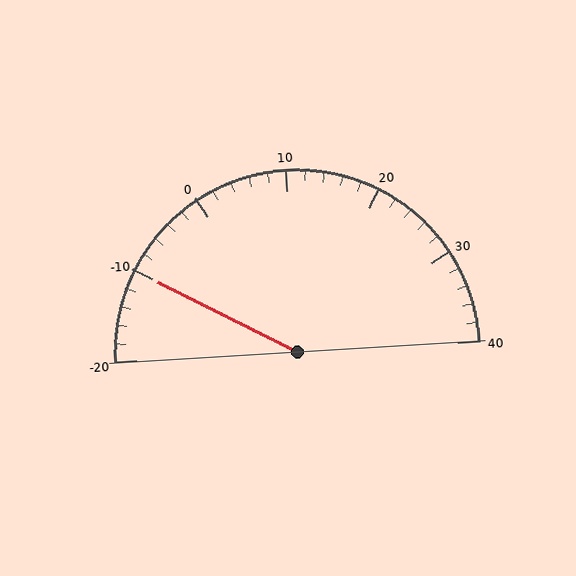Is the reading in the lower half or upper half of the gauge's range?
The reading is in the lower half of the range (-20 to 40).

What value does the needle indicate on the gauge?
The needle indicates approximately -10.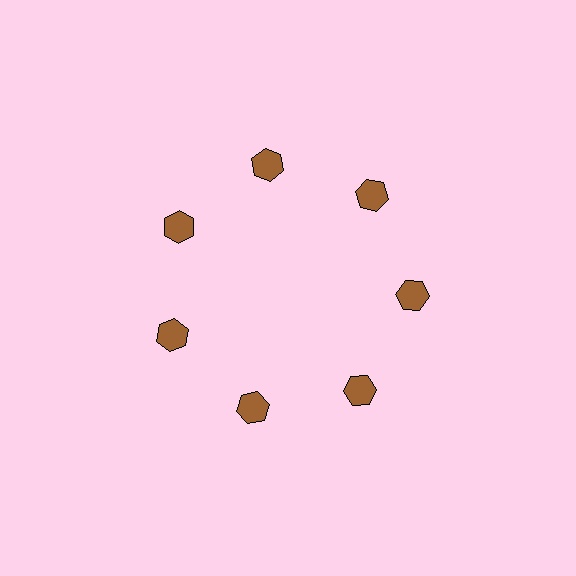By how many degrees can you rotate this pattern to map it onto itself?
The pattern maps onto itself every 51 degrees of rotation.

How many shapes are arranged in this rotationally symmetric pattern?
There are 7 shapes, arranged in 7 groups of 1.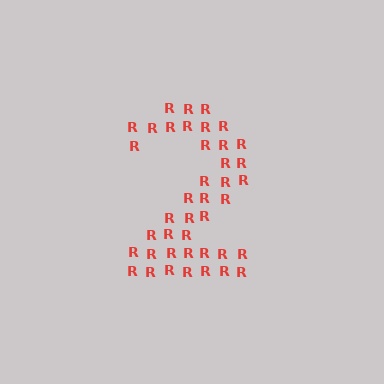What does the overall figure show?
The overall figure shows the digit 2.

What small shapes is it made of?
It is made of small letter R's.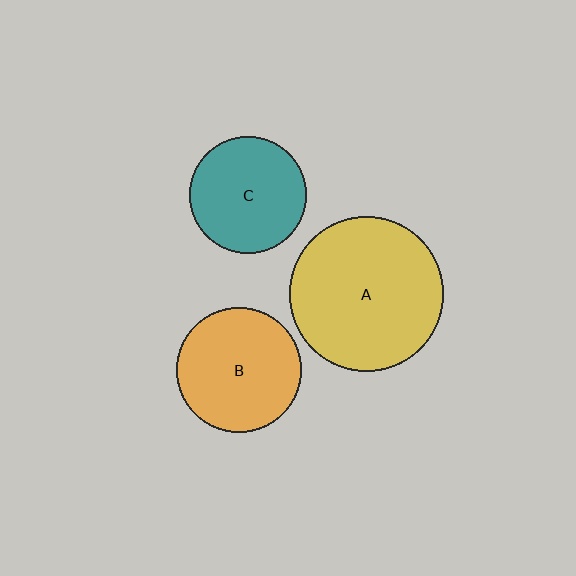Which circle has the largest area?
Circle A (yellow).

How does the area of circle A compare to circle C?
Approximately 1.7 times.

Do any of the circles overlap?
No, none of the circles overlap.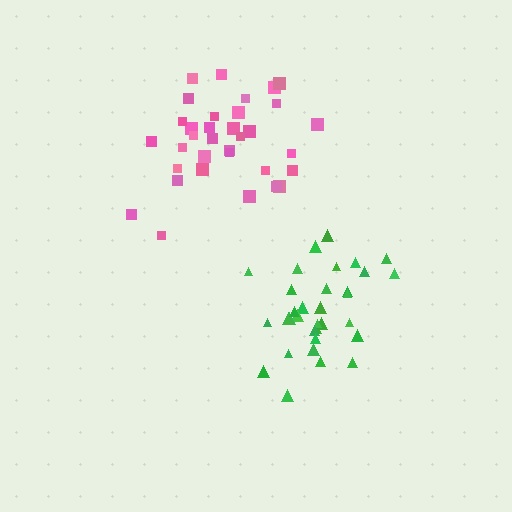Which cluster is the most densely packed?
Green.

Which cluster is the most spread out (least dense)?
Pink.